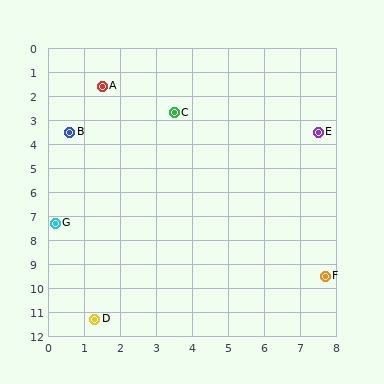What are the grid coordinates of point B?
Point B is at approximately (0.6, 3.5).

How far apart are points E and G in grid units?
Points E and G are about 8.2 grid units apart.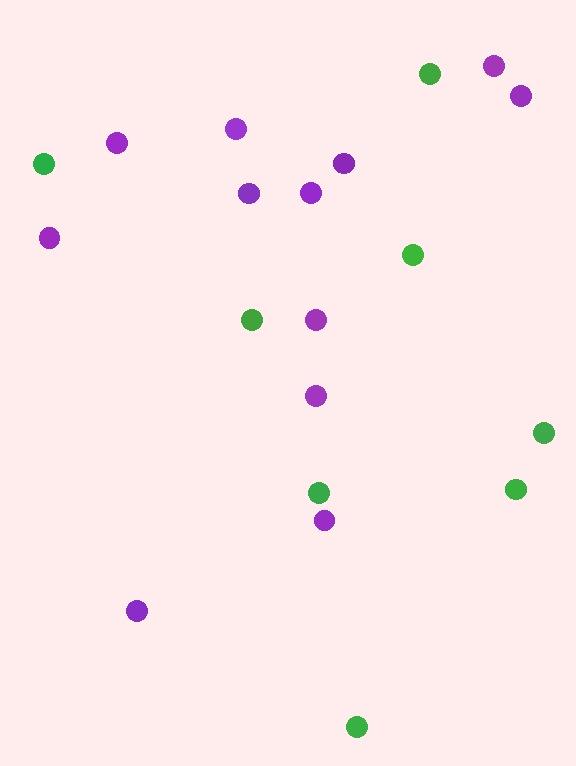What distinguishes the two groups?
There are 2 groups: one group of purple circles (12) and one group of green circles (8).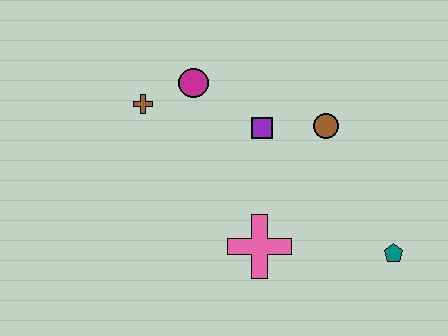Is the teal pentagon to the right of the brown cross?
Yes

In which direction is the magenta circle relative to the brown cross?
The magenta circle is to the right of the brown cross.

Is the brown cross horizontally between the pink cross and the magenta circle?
No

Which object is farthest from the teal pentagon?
The brown cross is farthest from the teal pentagon.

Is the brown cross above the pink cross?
Yes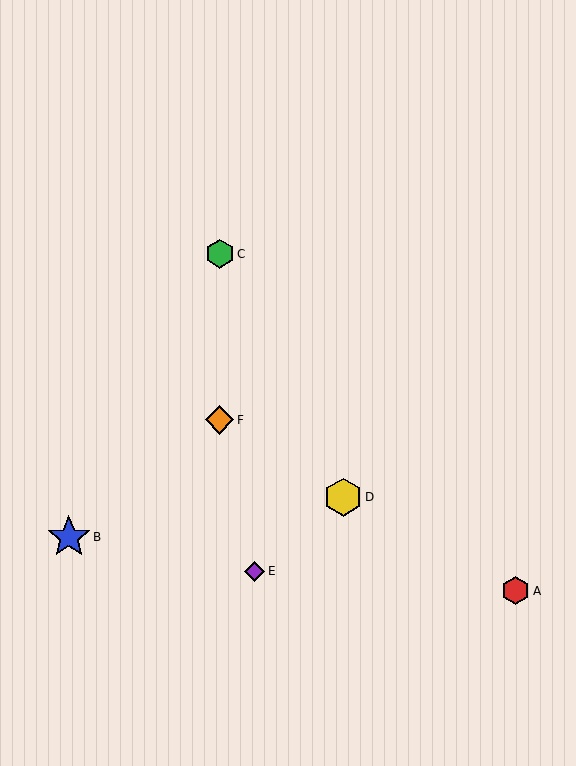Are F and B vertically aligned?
No, F is at x≈220 and B is at x≈69.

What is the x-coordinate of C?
Object C is at x≈220.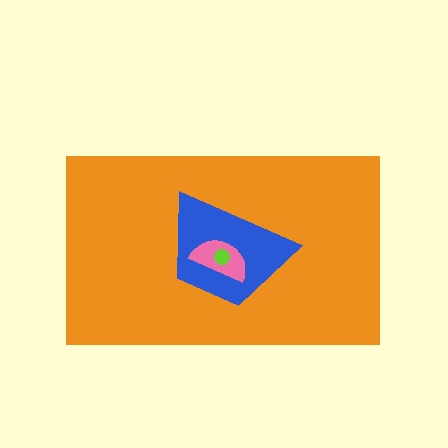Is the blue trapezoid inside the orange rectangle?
Yes.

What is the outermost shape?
The orange rectangle.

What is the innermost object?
The lime circle.